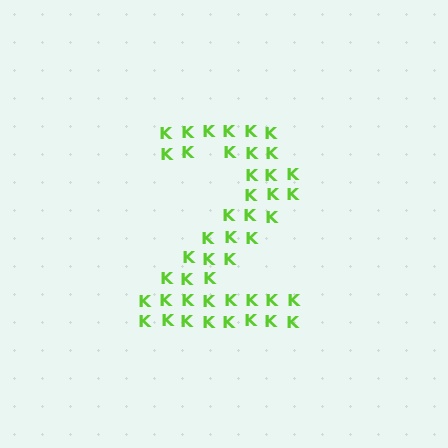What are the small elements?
The small elements are letter K's.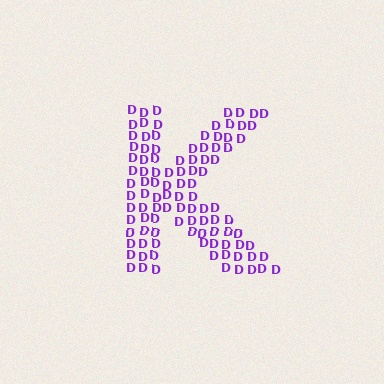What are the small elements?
The small elements are letter D's.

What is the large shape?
The large shape is the letter K.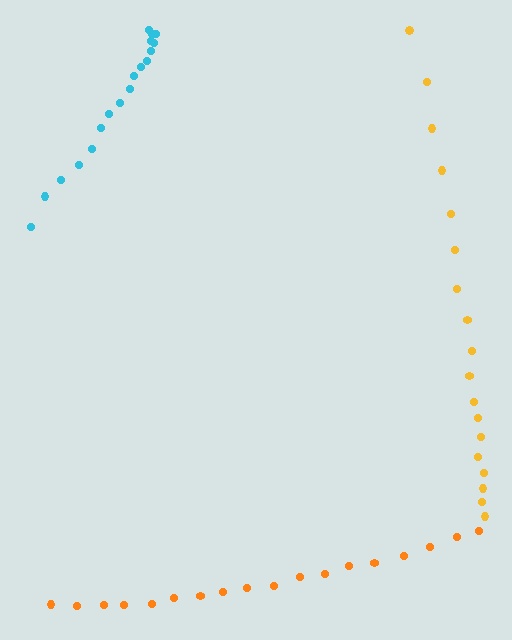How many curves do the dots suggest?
There are 3 distinct paths.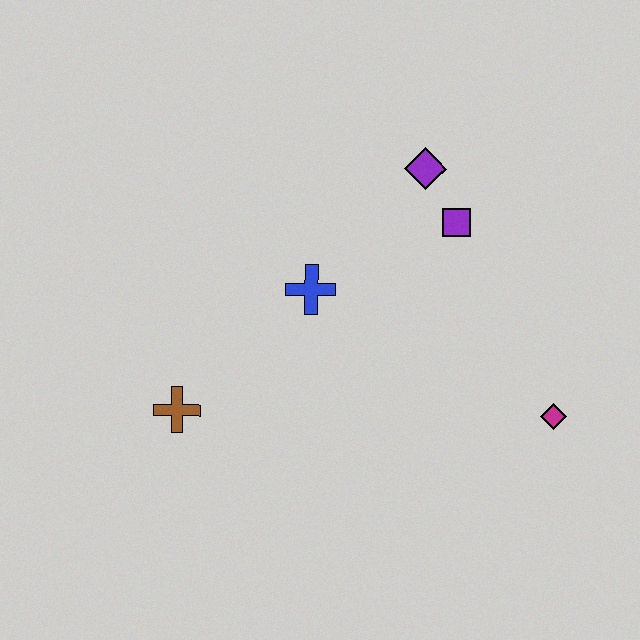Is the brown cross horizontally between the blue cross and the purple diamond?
No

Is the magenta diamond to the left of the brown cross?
No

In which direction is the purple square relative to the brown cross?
The purple square is to the right of the brown cross.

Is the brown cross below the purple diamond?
Yes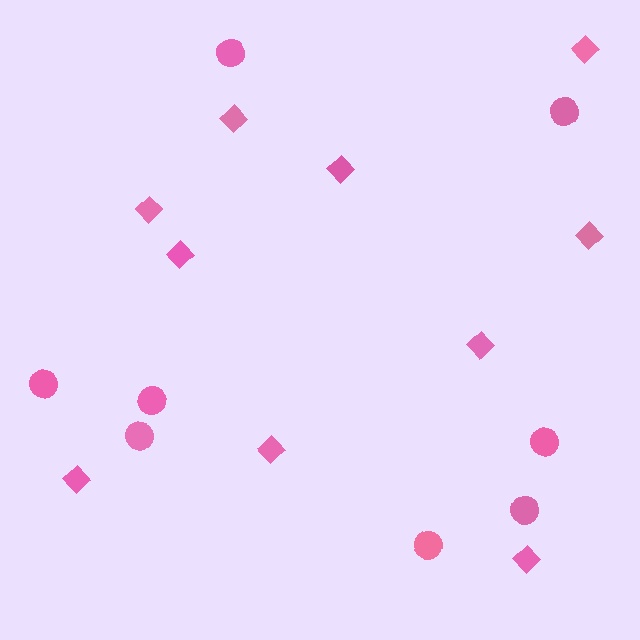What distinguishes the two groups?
There are 2 groups: one group of diamonds (10) and one group of circles (8).